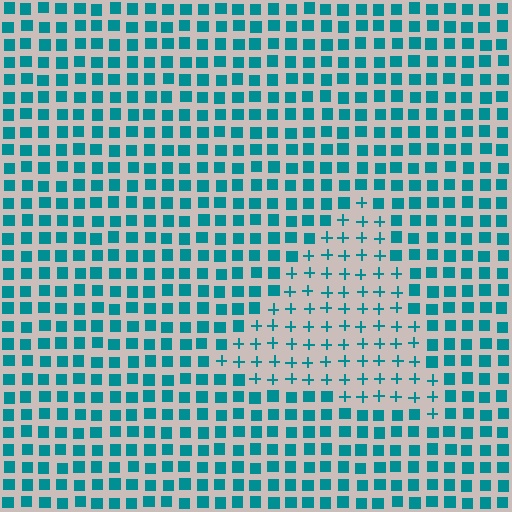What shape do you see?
I see a triangle.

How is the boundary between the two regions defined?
The boundary is defined by a change in element shape: plus signs inside vs. squares outside. All elements share the same color and spacing.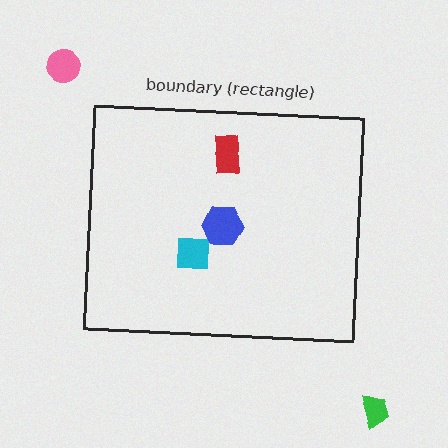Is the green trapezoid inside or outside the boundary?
Outside.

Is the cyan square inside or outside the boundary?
Inside.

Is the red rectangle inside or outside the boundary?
Inside.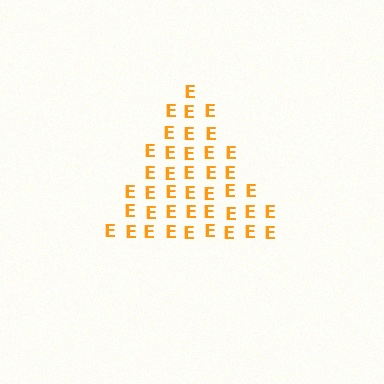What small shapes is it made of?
It is made of small letter E's.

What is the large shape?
The large shape is a triangle.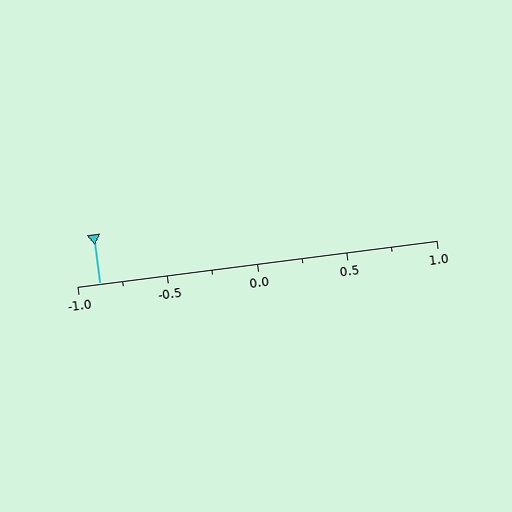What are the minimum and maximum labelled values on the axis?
The axis runs from -1.0 to 1.0.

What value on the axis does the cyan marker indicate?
The marker indicates approximately -0.88.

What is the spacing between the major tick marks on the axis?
The major ticks are spaced 0.5 apart.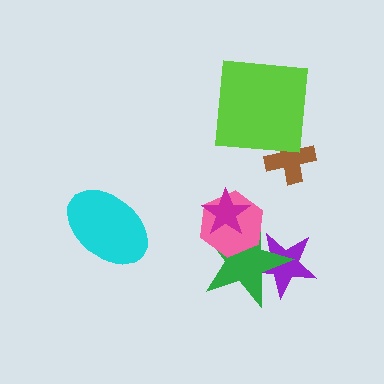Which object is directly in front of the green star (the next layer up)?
The pink hexagon is directly in front of the green star.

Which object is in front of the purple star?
The green star is in front of the purple star.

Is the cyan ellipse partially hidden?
No, no other shape covers it.